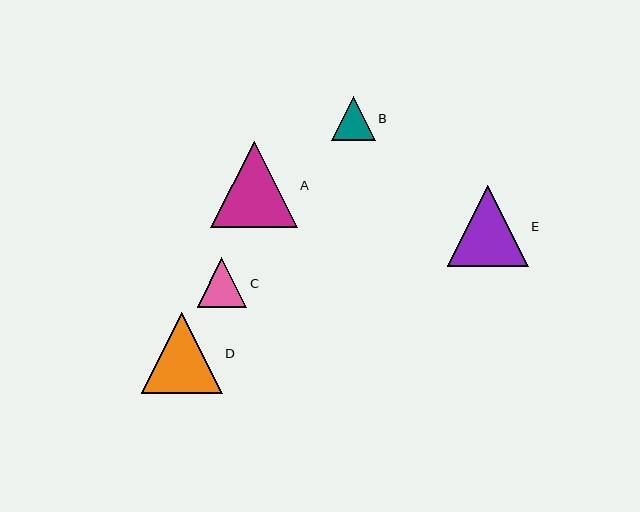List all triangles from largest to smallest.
From largest to smallest: A, D, E, C, B.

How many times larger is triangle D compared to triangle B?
Triangle D is approximately 1.9 times the size of triangle B.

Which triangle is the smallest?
Triangle B is the smallest with a size of approximately 44 pixels.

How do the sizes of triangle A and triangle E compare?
Triangle A and triangle E are approximately the same size.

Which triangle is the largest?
Triangle A is the largest with a size of approximately 86 pixels.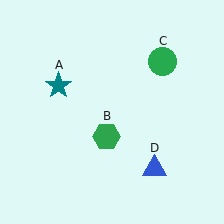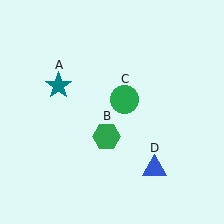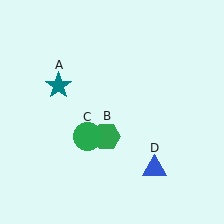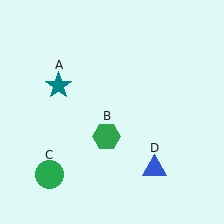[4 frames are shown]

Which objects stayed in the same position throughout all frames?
Teal star (object A) and green hexagon (object B) and blue triangle (object D) remained stationary.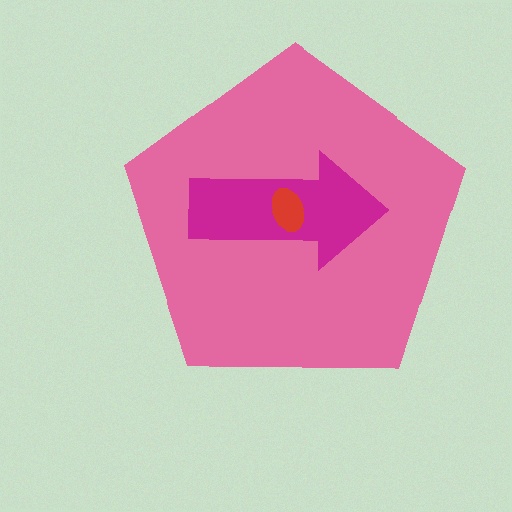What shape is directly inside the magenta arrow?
The red ellipse.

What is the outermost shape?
The pink pentagon.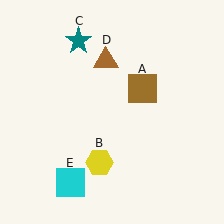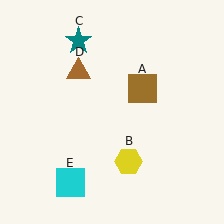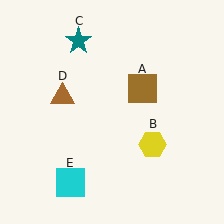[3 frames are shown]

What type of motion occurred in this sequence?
The yellow hexagon (object B), brown triangle (object D) rotated counterclockwise around the center of the scene.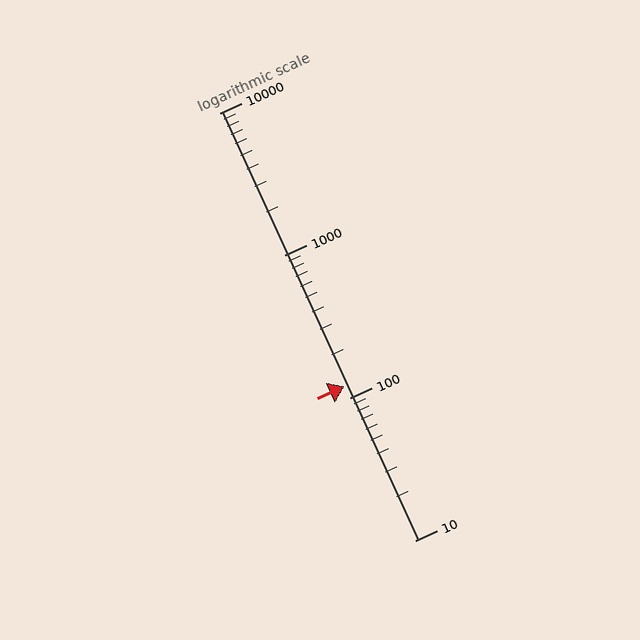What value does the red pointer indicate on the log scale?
The pointer indicates approximately 120.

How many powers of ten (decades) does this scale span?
The scale spans 3 decades, from 10 to 10000.